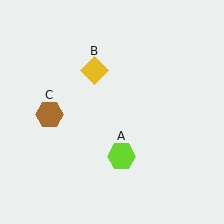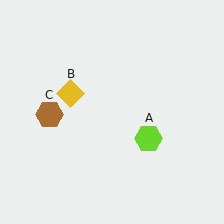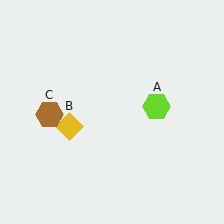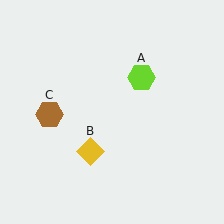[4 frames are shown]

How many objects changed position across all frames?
2 objects changed position: lime hexagon (object A), yellow diamond (object B).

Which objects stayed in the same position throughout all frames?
Brown hexagon (object C) remained stationary.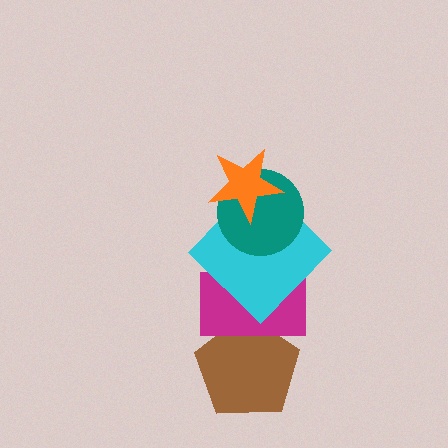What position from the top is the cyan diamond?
The cyan diamond is 3rd from the top.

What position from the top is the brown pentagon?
The brown pentagon is 5th from the top.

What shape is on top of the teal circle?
The orange star is on top of the teal circle.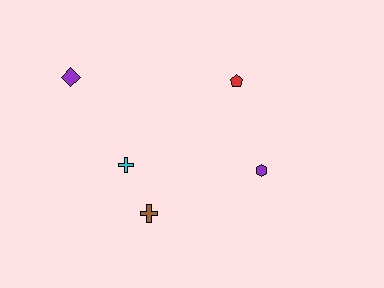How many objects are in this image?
There are 5 objects.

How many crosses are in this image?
There are 2 crosses.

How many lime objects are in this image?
There are no lime objects.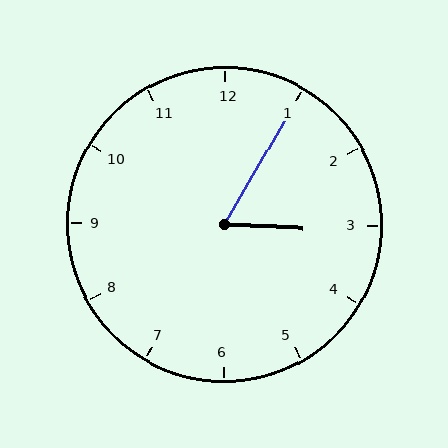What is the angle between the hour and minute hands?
Approximately 62 degrees.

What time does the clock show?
3:05.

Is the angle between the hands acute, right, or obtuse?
It is acute.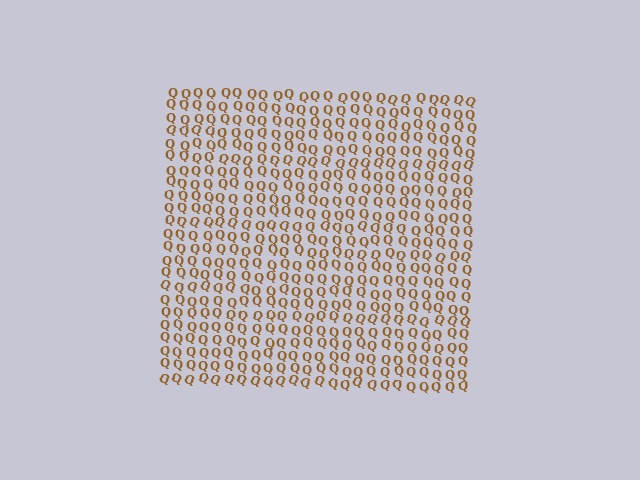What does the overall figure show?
The overall figure shows a square.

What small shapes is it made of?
It is made of small letter Q's.